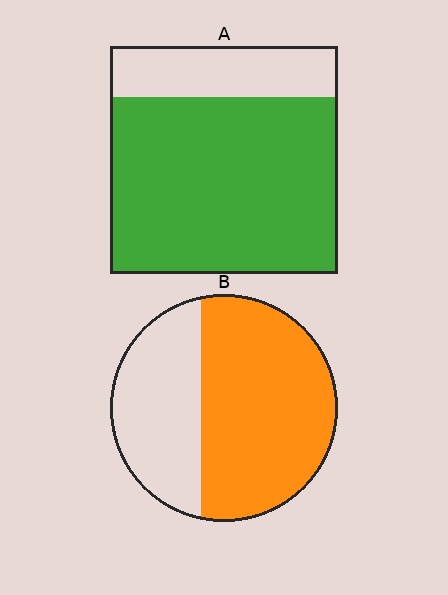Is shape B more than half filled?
Yes.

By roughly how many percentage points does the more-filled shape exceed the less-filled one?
By roughly 15 percentage points (A over B).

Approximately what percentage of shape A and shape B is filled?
A is approximately 80% and B is approximately 65%.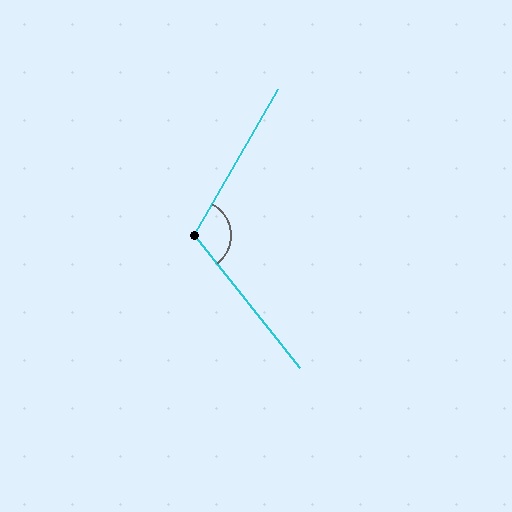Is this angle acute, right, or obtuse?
It is obtuse.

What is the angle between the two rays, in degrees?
Approximately 112 degrees.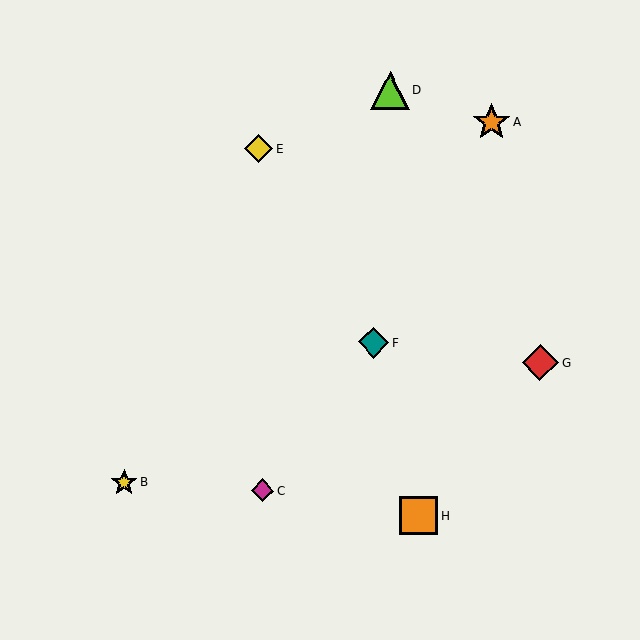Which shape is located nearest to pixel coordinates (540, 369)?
The red diamond (labeled G) at (540, 363) is nearest to that location.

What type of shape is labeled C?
Shape C is a magenta diamond.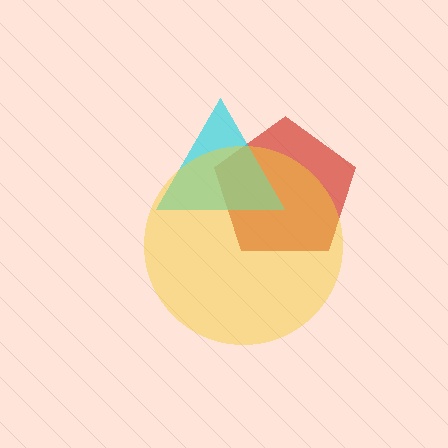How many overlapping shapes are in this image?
There are 3 overlapping shapes in the image.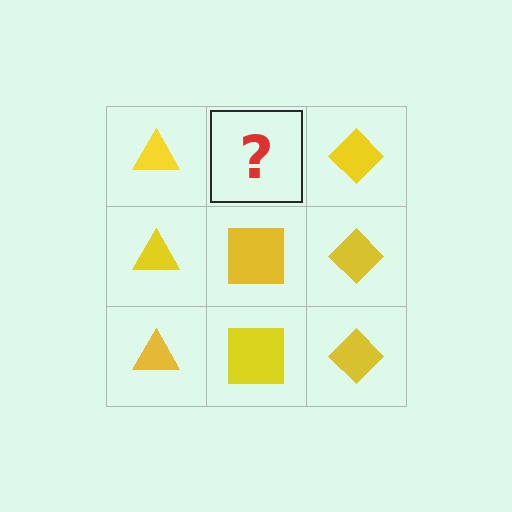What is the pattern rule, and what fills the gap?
The rule is that each column has a consistent shape. The gap should be filled with a yellow square.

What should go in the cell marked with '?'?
The missing cell should contain a yellow square.